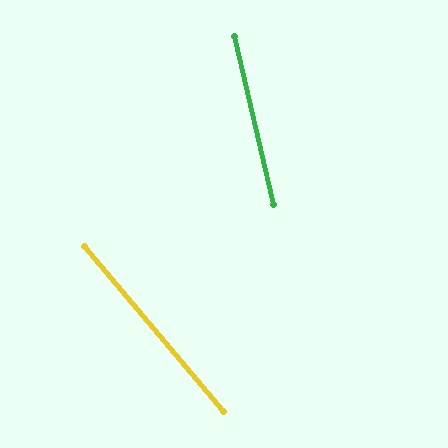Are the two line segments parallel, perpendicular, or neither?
Neither parallel nor perpendicular — they differ by about 27°.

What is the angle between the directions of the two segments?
Approximately 27 degrees.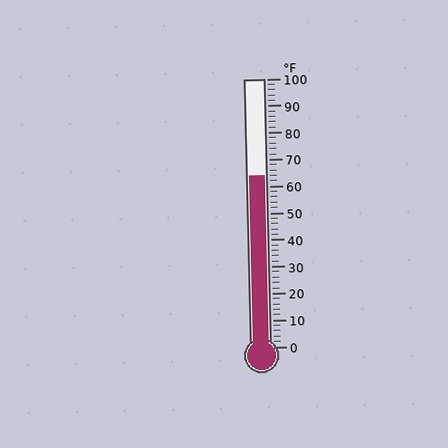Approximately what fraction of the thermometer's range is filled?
The thermometer is filled to approximately 65% of its range.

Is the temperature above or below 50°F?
The temperature is above 50°F.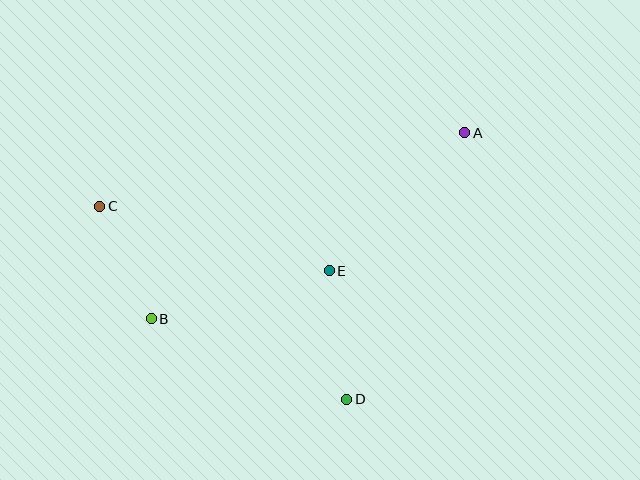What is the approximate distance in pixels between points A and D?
The distance between A and D is approximately 292 pixels.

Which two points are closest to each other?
Points B and C are closest to each other.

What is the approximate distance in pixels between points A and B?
The distance between A and B is approximately 364 pixels.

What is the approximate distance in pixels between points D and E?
The distance between D and E is approximately 130 pixels.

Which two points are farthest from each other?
Points A and C are farthest from each other.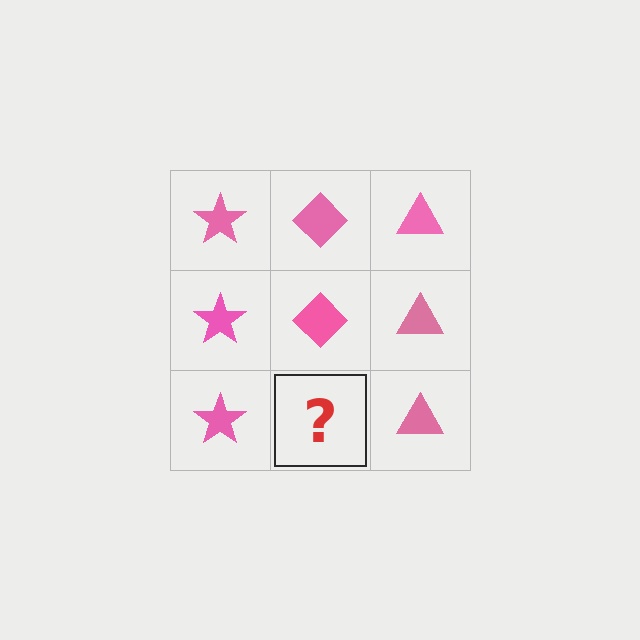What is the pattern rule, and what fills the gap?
The rule is that each column has a consistent shape. The gap should be filled with a pink diamond.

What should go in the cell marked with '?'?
The missing cell should contain a pink diamond.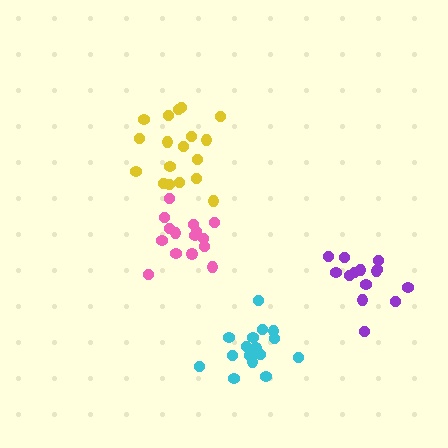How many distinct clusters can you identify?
There are 4 distinct clusters.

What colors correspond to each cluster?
The clusters are colored: cyan, yellow, purple, pink.